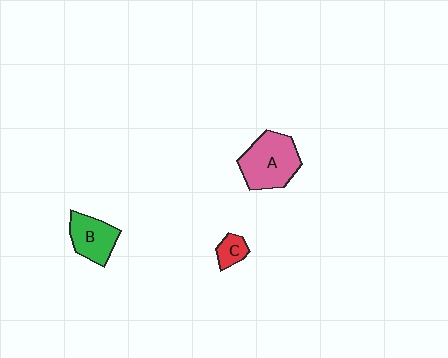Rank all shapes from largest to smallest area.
From largest to smallest: A (pink), B (green), C (red).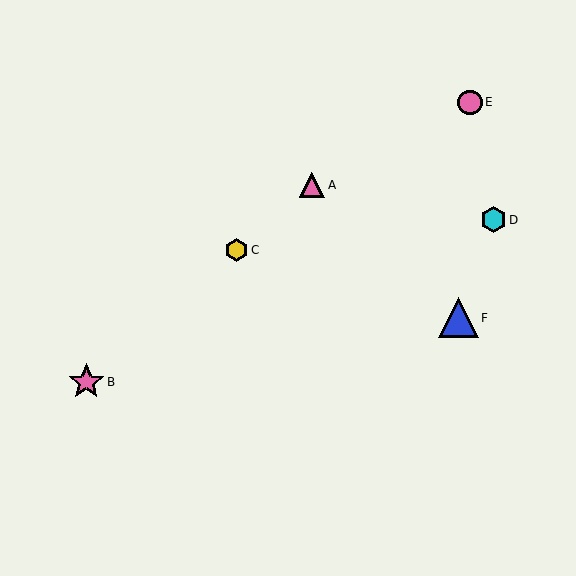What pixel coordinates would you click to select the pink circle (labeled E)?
Click at (470, 102) to select the pink circle E.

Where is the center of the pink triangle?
The center of the pink triangle is at (312, 185).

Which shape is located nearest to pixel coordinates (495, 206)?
The cyan hexagon (labeled D) at (493, 220) is nearest to that location.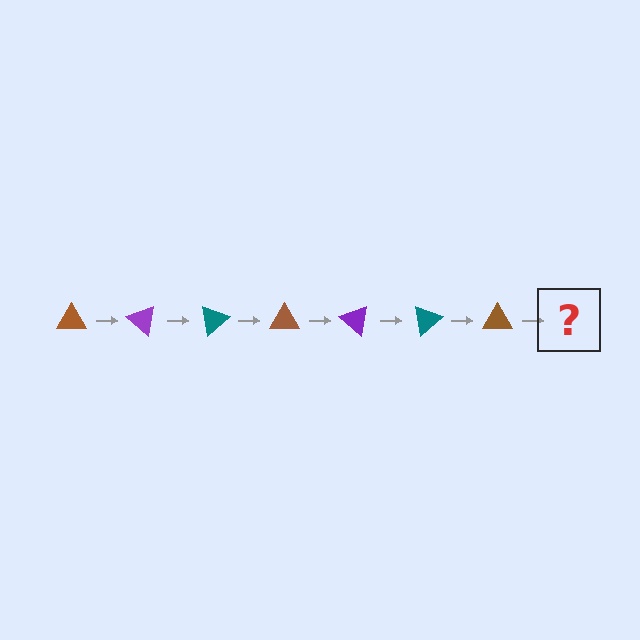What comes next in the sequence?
The next element should be a purple triangle, rotated 280 degrees from the start.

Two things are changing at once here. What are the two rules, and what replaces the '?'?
The two rules are that it rotates 40 degrees each step and the color cycles through brown, purple, and teal. The '?' should be a purple triangle, rotated 280 degrees from the start.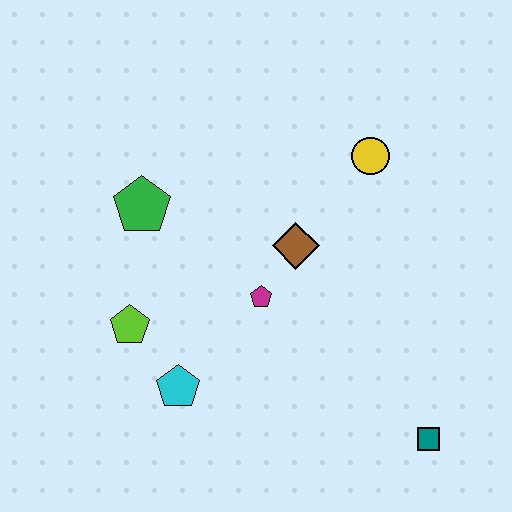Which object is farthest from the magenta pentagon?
The teal square is farthest from the magenta pentagon.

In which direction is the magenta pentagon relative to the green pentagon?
The magenta pentagon is to the right of the green pentagon.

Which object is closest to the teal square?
The magenta pentagon is closest to the teal square.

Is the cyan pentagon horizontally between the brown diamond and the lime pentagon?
Yes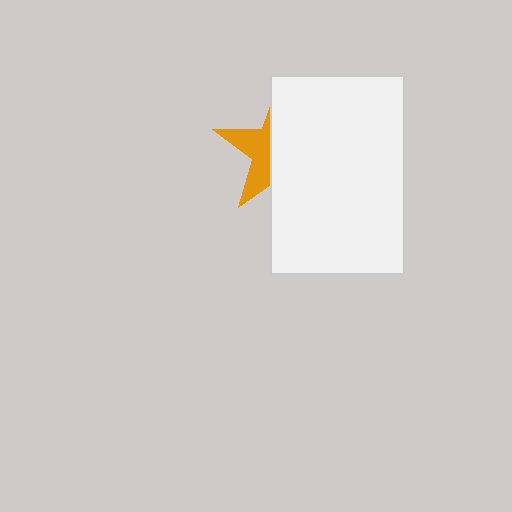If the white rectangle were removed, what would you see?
You would see the complete orange star.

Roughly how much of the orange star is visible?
A small part of it is visible (roughly 35%).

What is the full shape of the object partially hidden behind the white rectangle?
The partially hidden object is an orange star.